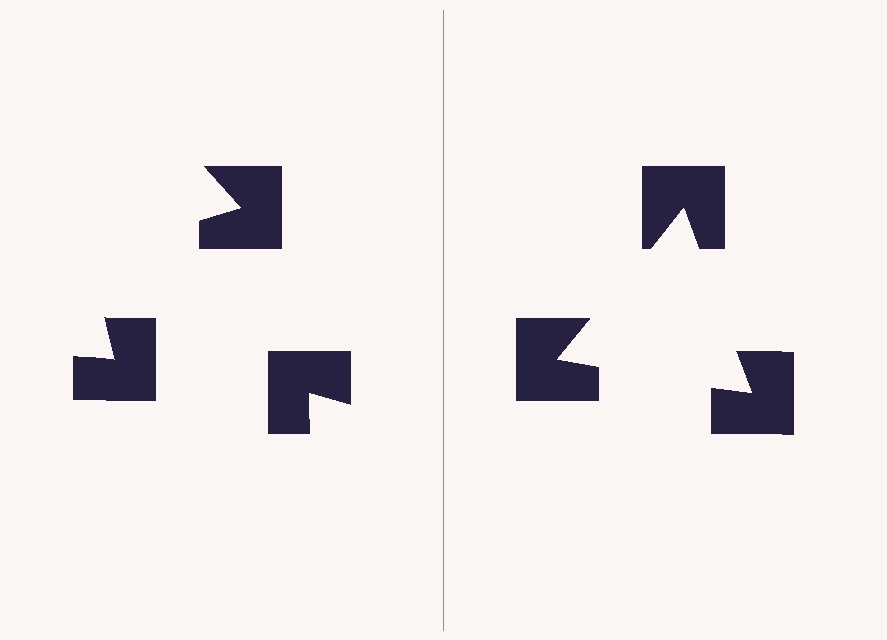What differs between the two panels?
The notched squares are positioned identically on both sides; only the wedge orientations differ. On the right they align to a triangle; on the left they are misaligned.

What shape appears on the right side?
An illusory triangle.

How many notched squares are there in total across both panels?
6 — 3 on each side.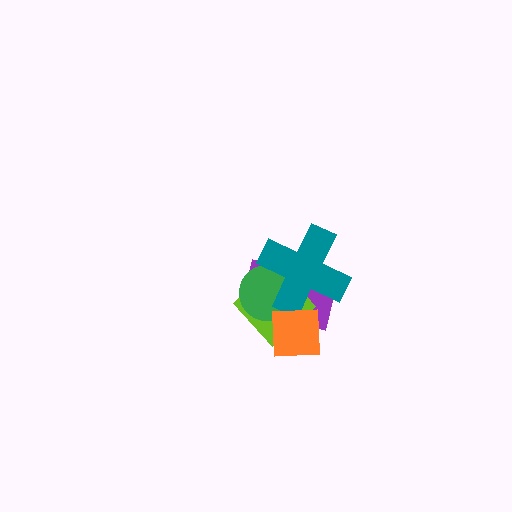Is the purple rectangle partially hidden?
Yes, it is partially covered by another shape.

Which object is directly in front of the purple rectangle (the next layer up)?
The lime diamond is directly in front of the purple rectangle.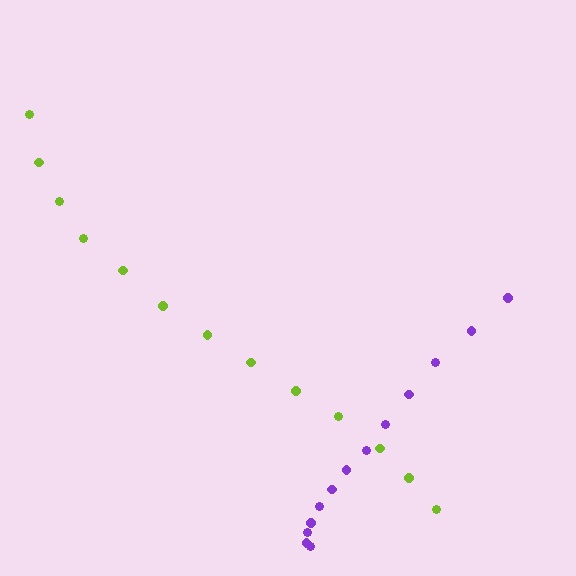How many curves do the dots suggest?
There are 2 distinct paths.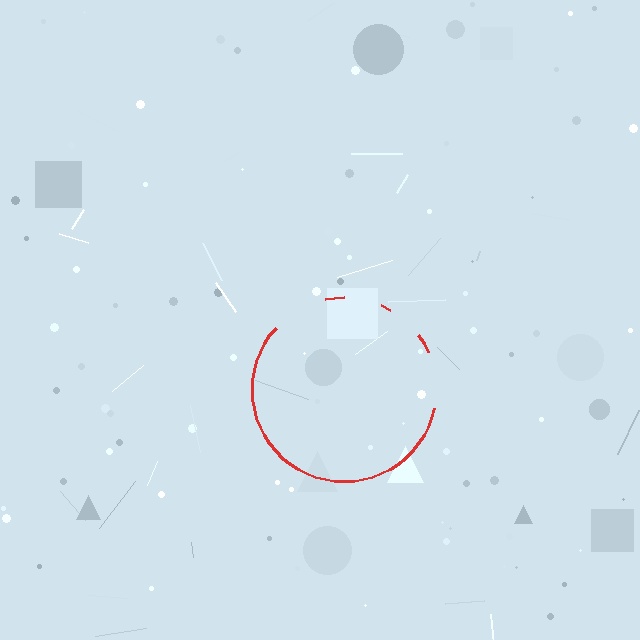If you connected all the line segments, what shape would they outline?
They would outline a circle.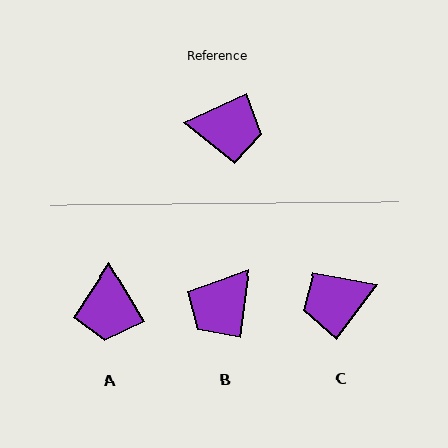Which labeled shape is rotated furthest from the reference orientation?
C, about 152 degrees away.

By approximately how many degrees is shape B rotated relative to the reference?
Approximately 122 degrees clockwise.